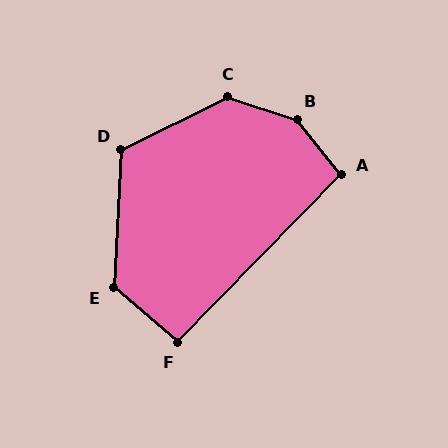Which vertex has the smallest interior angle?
F, at approximately 94 degrees.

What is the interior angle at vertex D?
Approximately 119 degrees (obtuse).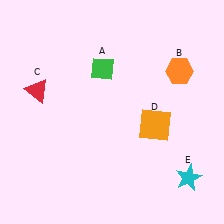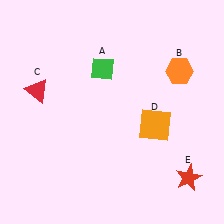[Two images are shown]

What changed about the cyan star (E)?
In Image 1, E is cyan. In Image 2, it changed to red.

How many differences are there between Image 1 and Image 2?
There is 1 difference between the two images.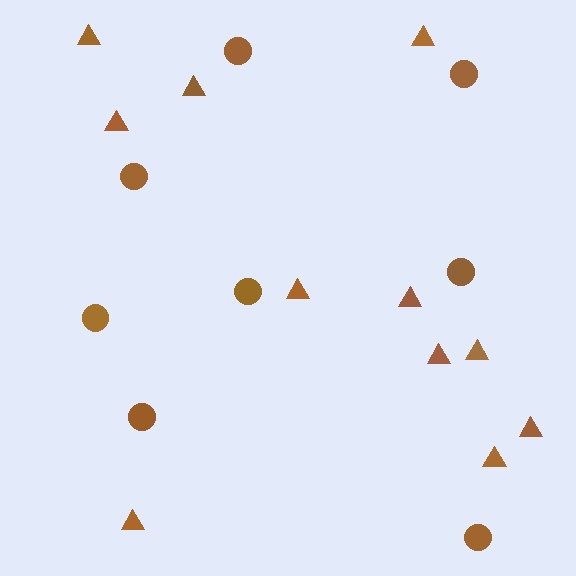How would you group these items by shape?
There are 2 groups: one group of triangles (11) and one group of circles (8).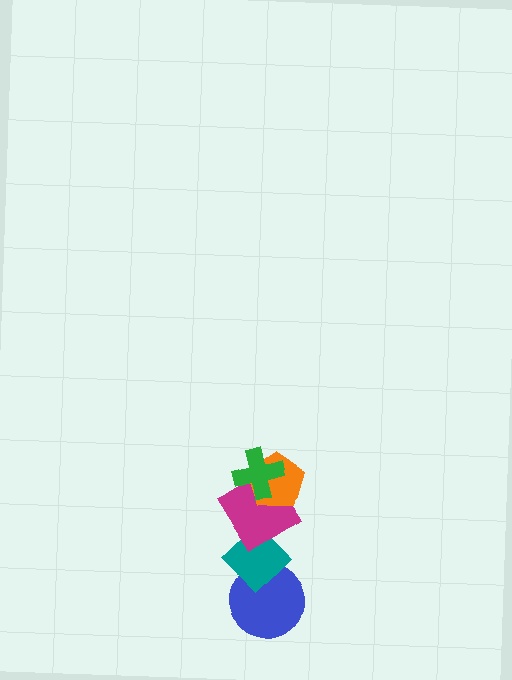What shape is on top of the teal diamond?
The magenta diamond is on top of the teal diamond.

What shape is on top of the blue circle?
The teal diamond is on top of the blue circle.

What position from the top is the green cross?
The green cross is 1st from the top.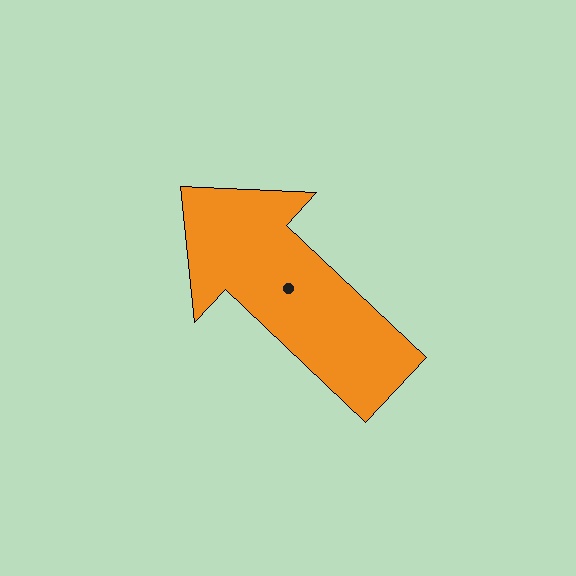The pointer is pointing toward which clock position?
Roughly 10 o'clock.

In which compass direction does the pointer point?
Northwest.